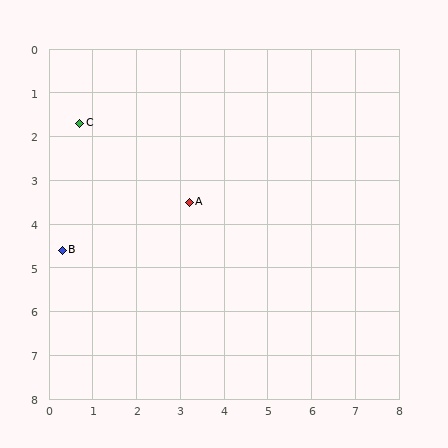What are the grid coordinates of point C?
Point C is at approximately (0.7, 1.7).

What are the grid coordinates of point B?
Point B is at approximately (0.3, 4.6).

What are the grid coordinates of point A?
Point A is at approximately (3.2, 3.5).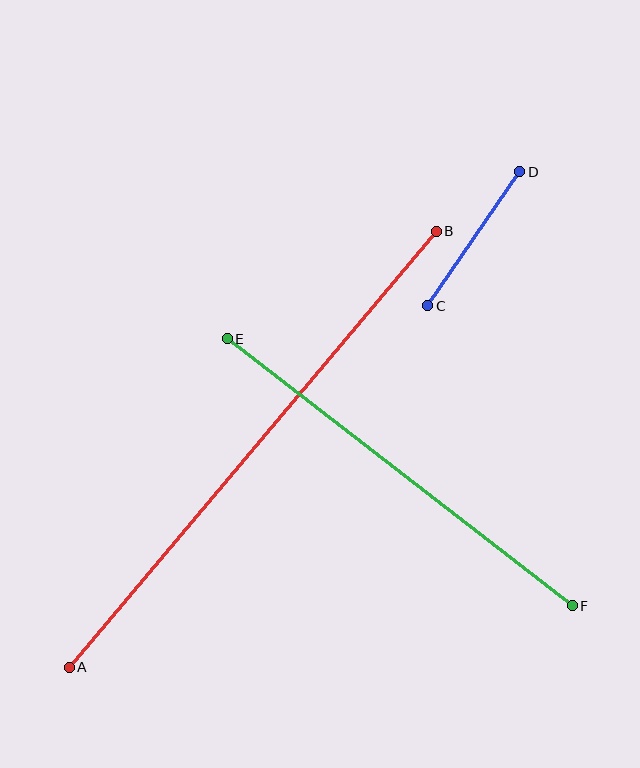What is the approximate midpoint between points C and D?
The midpoint is at approximately (474, 239) pixels.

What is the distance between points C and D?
The distance is approximately 163 pixels.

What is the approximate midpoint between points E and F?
The midpoint is at approximately (400, 472) pixels.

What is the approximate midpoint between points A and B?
The midpoint is at approximately (253, 449) pixels.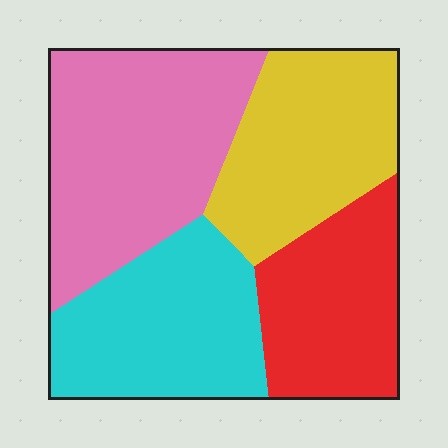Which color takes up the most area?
Pink, at roughly 30%.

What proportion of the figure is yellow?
Yellow takes up about one quarter (1/4) of the figure.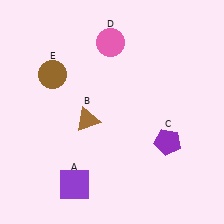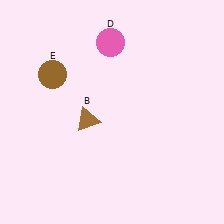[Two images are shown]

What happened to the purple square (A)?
The purple square (A) was removed in Image 2. It was in the bottom-left area of Image 1.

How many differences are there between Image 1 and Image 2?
There are 2 differences between the two images.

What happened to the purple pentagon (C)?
The purple pentagon (C) was removed in Image 2. It was in the bottom-right area of Image 1.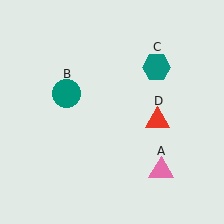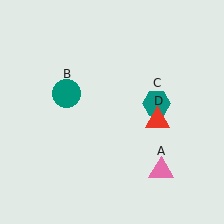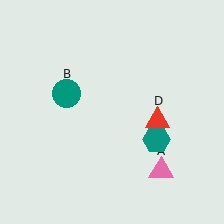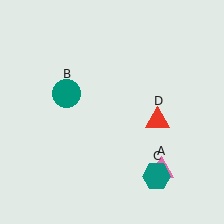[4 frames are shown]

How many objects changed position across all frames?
1 object changed position: teal hexagon (object C).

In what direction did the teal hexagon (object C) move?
The teal hexagon (object C) moved down.